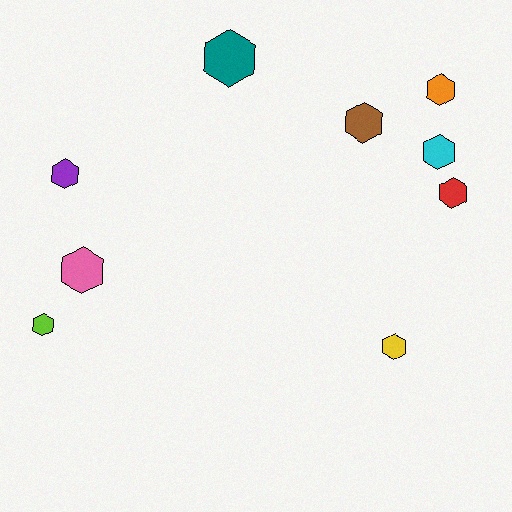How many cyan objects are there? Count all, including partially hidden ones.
There is 1 cyan object.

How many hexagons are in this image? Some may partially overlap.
There are 9 hexagons.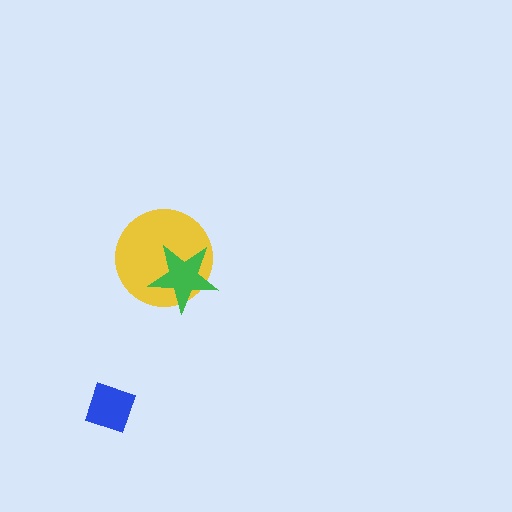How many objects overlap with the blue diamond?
0 objects overlap with the blue diamond.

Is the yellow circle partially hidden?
Yes, it is partially covered by another shape.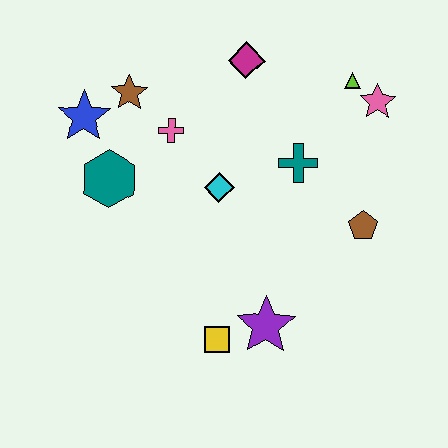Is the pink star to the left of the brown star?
No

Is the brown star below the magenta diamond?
Yes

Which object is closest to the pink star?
The lime triangle is closest to the pink star.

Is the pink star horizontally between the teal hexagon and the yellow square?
No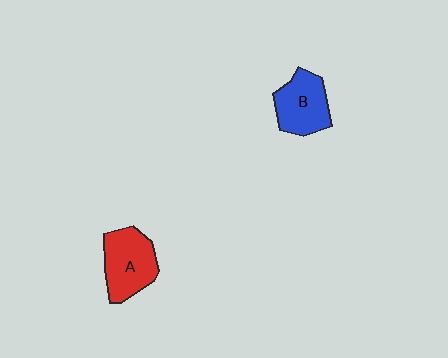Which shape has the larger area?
Shape A (red).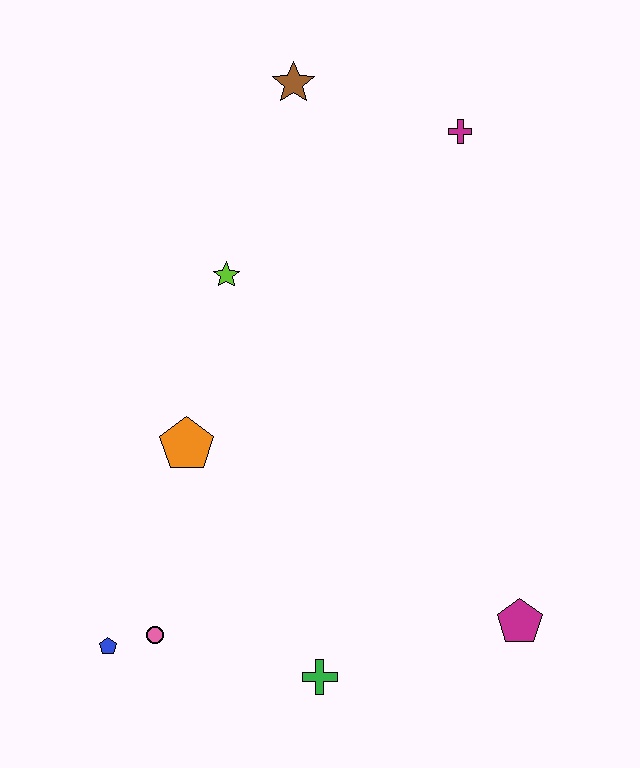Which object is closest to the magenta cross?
The brown star is closest to the magenta cross.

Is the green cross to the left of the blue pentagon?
No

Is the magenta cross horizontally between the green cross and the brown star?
No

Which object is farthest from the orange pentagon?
The magenta cross is farthest from the orange pentagon.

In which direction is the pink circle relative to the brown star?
The pink circle is below the brown star.